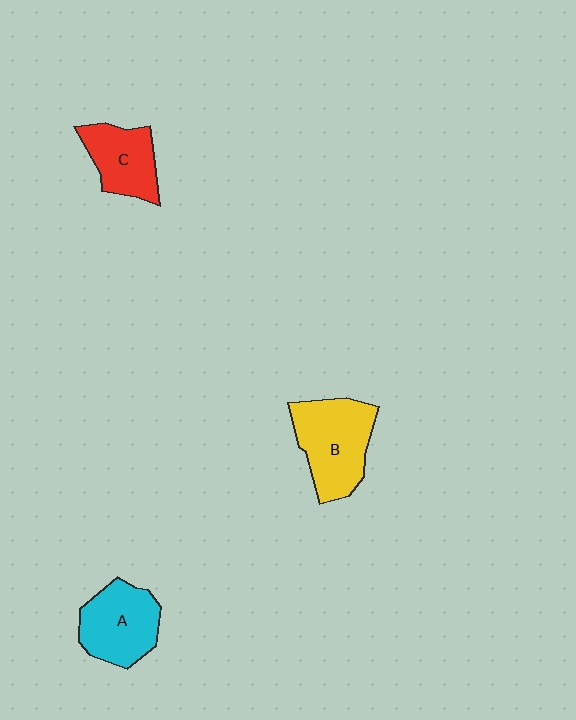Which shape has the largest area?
Shape B (yellow).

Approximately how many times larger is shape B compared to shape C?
Approximately 1.4 times.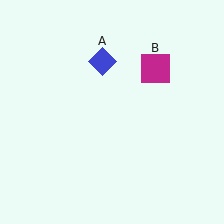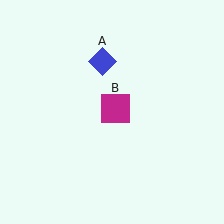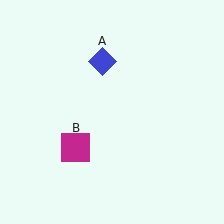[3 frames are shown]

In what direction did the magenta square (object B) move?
The magenta square (object B) moved down and to the left.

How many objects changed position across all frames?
1 object changed position: magenta square (object B).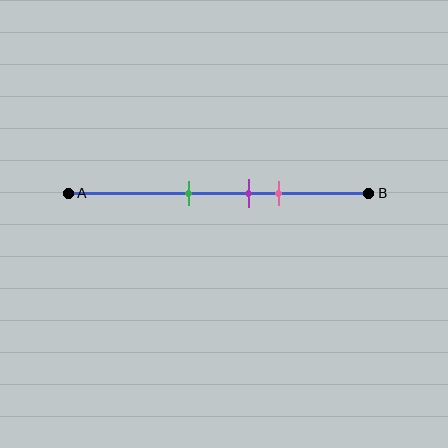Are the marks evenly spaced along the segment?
Yes, the marks are approximately evenly spaced.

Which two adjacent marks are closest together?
The purple and pink marks are the closest adjacent pair.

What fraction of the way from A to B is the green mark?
The green mark is approximately 40% (0.4) of the way from A to B.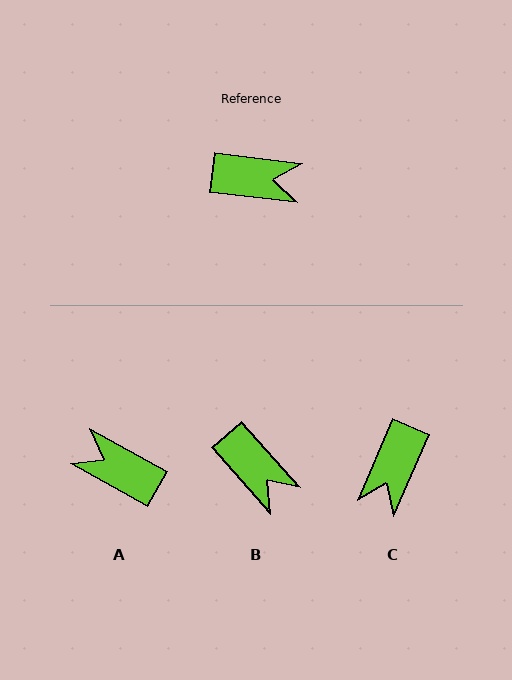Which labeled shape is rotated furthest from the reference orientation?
A, about 158 degrees away.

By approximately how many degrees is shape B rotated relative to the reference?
Approximately 42 degrees clockwise.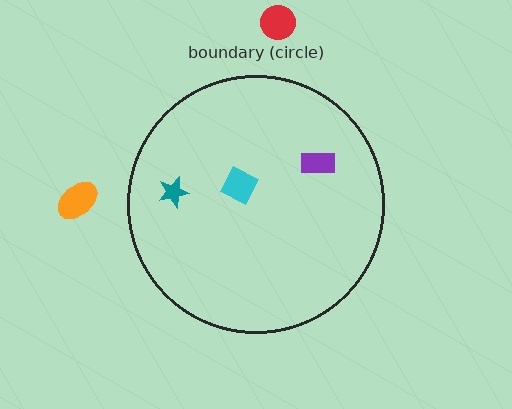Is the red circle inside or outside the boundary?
Outside.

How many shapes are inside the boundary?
3 inside, 2 outside.